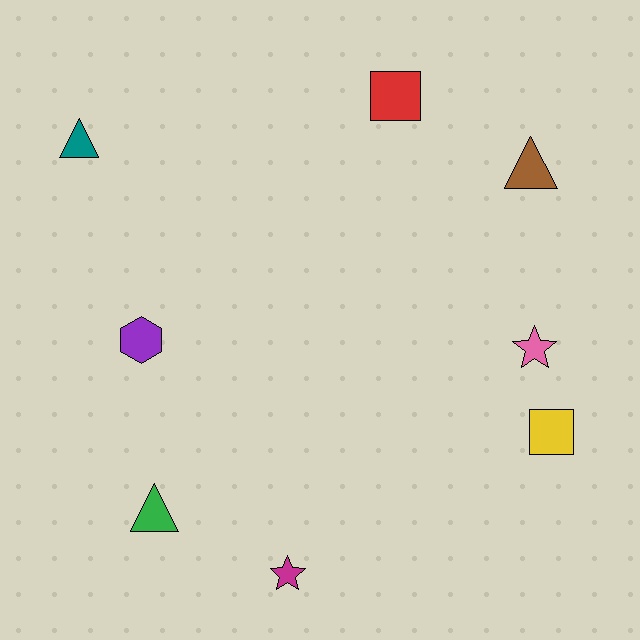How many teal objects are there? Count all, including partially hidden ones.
There is 1 teal object.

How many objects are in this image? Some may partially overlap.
There are 8 objects.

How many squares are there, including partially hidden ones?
There are 2 squares.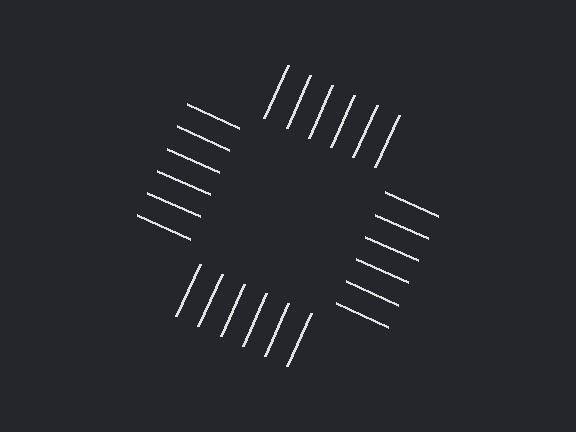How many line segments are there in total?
24 — 6 along each of the 4 edges.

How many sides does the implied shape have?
4 sides — the line-ends trace a square.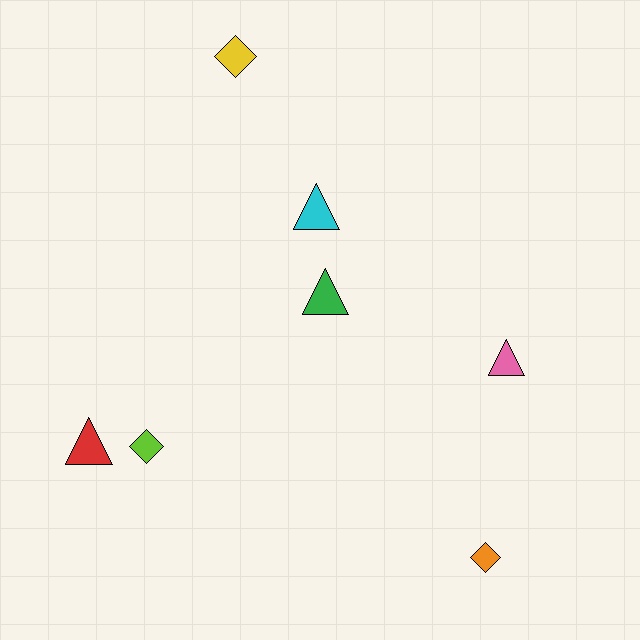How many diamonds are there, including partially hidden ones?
There are 3 diamonds.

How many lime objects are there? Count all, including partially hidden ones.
There is 1 lime object.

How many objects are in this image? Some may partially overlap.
There are 7 objects.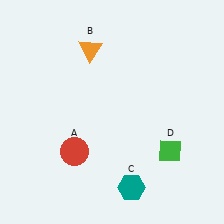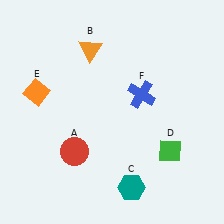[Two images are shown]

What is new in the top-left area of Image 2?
An orange diamond (E) was added in the top-left area of Image 2.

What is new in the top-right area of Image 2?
A blue cross (F) was added in the top-right area of Image 2.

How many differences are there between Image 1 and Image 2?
There are 2 differences between the two images.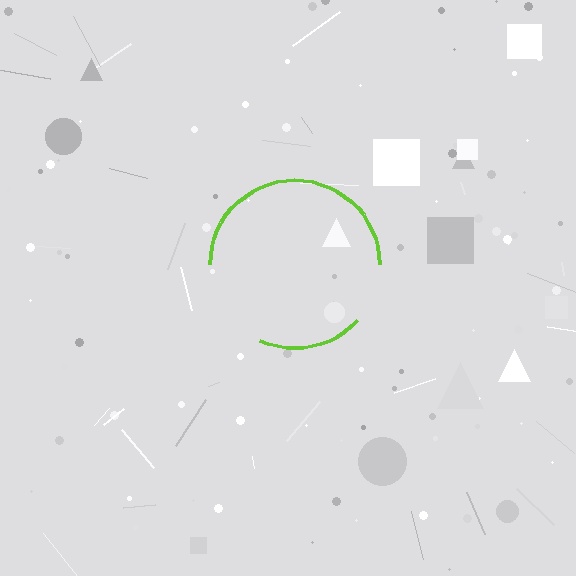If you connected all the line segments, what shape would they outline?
They would outline a circle.